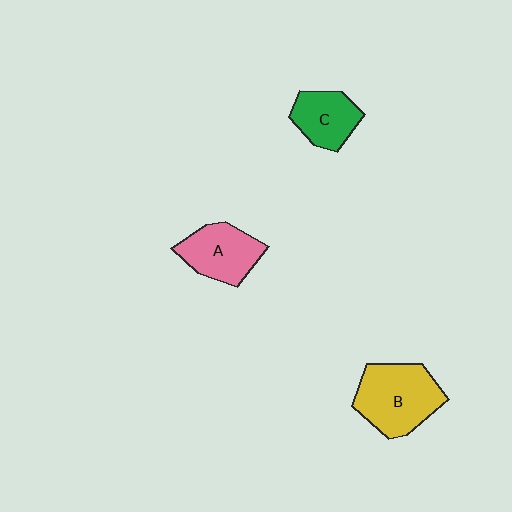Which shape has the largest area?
Shape B (yellow).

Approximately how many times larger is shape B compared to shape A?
Approximately 1.4 times.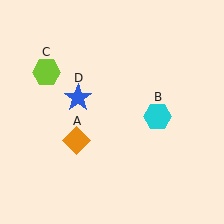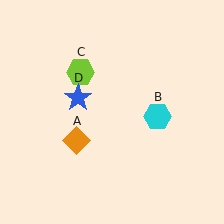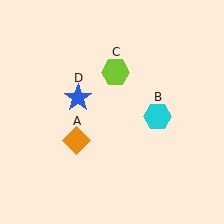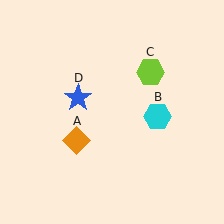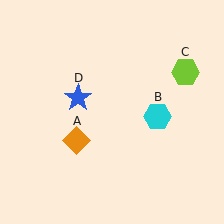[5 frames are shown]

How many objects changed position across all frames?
1 object changed position: lime hexagon (object C).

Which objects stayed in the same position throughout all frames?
Orange diamond (object A) and cyan hexagon (object B) and blue star (object D) remained stationary.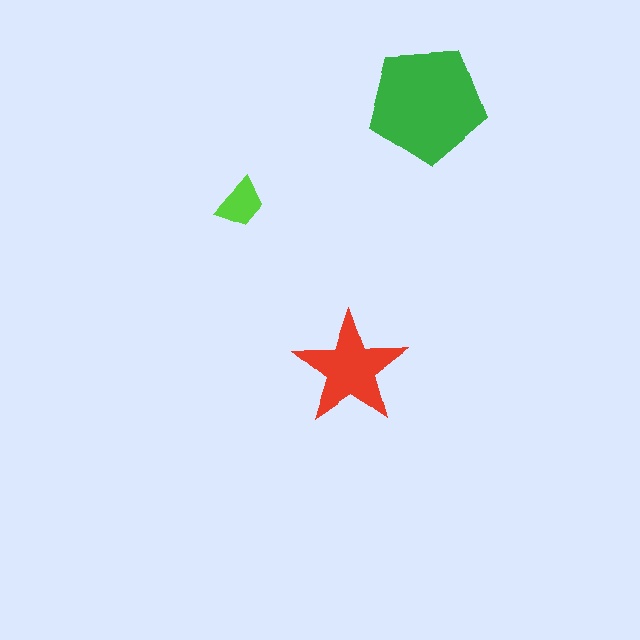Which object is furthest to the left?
The lime trapezoid is leftmost.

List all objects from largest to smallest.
The green pentagon, the red star, the lime trapezoid.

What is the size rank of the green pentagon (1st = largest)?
1st.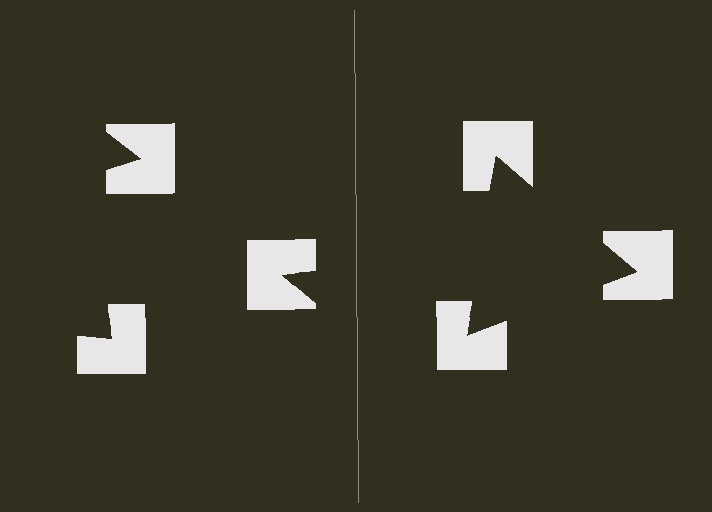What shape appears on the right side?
An illusory triangle.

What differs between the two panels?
The notched squares are positioned identically on both sides; only the wedge orientations differ. On the right they align to a triangle; on the left they are misaligned.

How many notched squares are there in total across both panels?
6 — 3 on each side.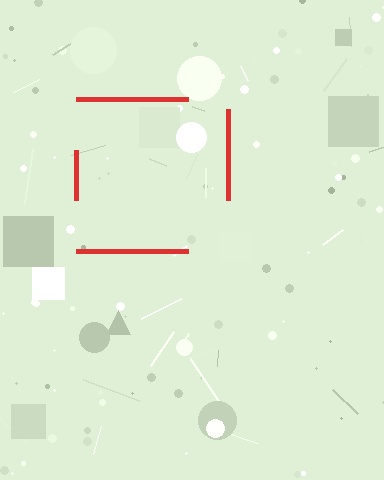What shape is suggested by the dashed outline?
The dashed outline suggests a square.